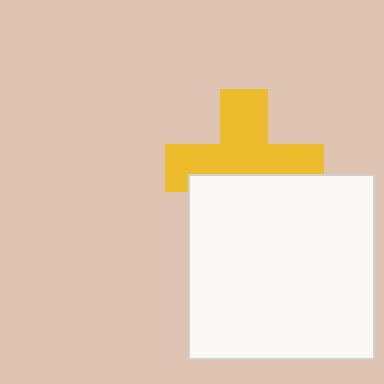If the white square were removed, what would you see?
You would see the complete yellow cross.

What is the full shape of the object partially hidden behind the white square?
The partially hidden object is a yellow cross.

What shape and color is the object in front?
The object in front is a white square.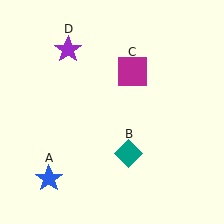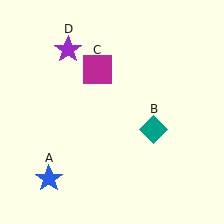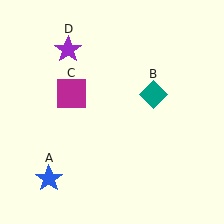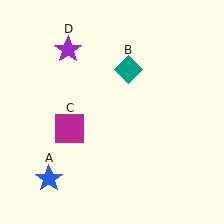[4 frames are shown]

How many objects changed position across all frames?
2 objects changed position: teal diamond (object B), magenta square (object C).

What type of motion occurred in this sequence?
The teal diamond (object B), magenta square (object C) rotated counterclockwise around the center of the scene.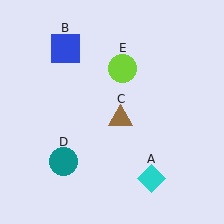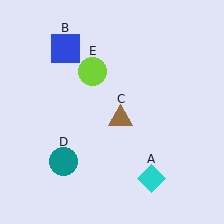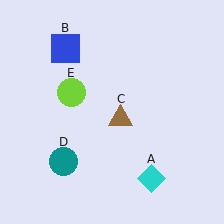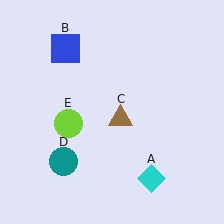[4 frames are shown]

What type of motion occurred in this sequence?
The lime circle (object E) rotated counterclockwise around the center of the scene.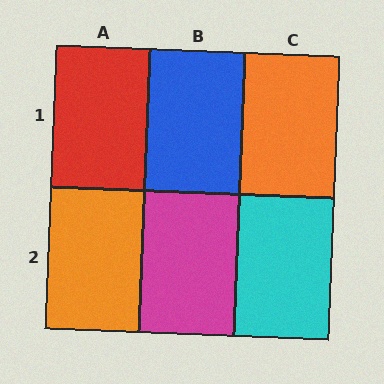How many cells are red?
1 cell is red.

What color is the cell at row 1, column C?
Orange.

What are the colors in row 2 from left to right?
Orange, magenta, cyan.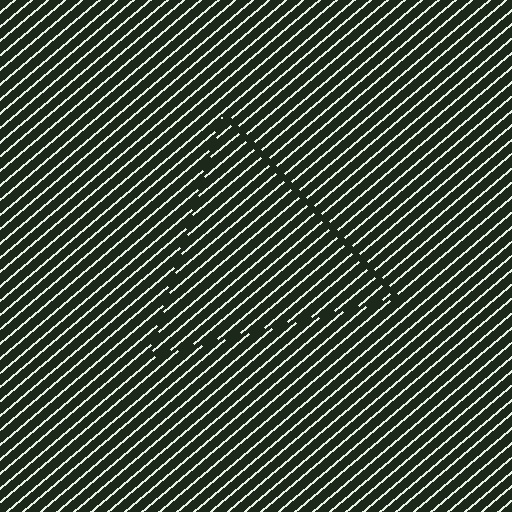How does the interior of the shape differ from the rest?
The interior of the shape contains the same grating, shifted by half a period — the contour is defined by the phase discontinuity where line-ends from the inner and outer gratings abut.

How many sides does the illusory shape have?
3 sides — the line-ends trace a triangle.